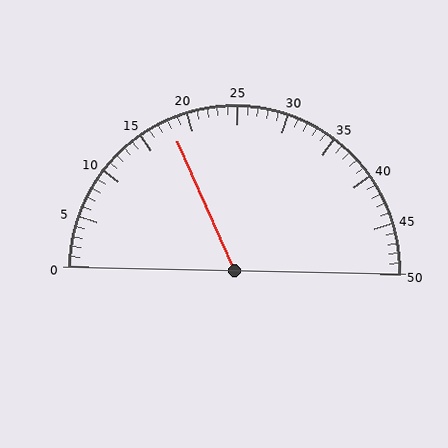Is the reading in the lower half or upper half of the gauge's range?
The reading is in the lower half of the range (0 to 50).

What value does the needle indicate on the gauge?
The needle indicates approximately 18.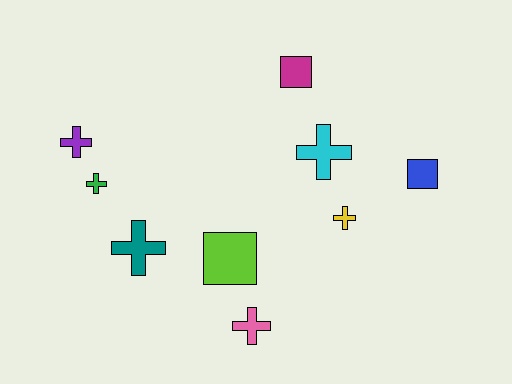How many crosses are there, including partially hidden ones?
There are 6 crosses.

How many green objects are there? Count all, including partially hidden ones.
There is 1 green object.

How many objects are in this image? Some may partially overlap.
There are 9 objects.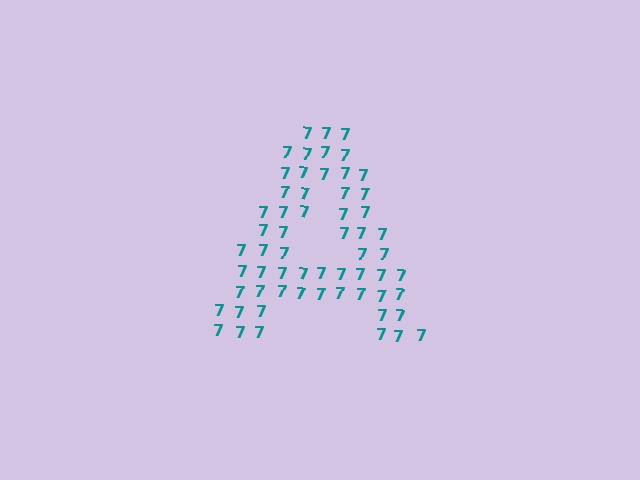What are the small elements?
The small elements are digit 7's.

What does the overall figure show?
The overall figure shows the letter A.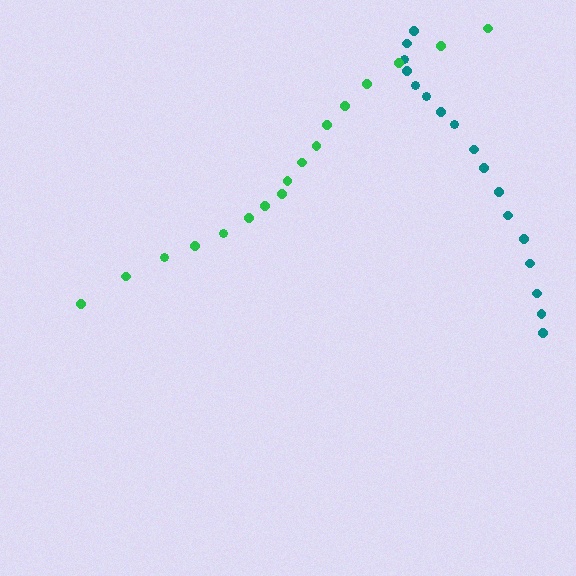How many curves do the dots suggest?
There are 2 distinct paths.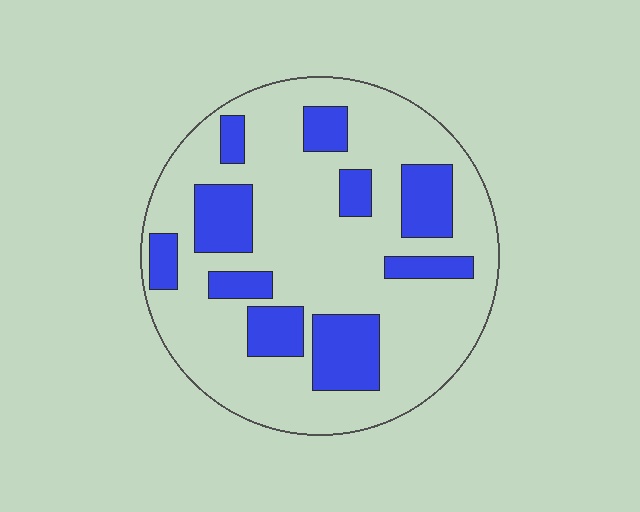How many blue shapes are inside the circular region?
10.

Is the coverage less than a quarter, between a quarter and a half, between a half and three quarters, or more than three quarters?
Between a quarter and a half.